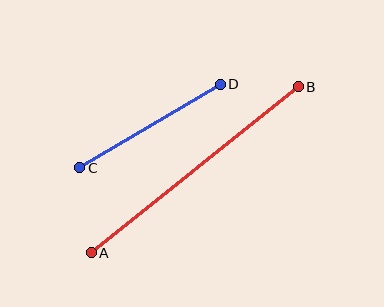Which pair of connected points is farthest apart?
Points A and B are farthest apart.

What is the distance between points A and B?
The distance is approximately 265 pixels.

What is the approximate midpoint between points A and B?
The midpoint is at approximately (195, 170) pixels.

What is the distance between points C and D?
The distance is approximately 163 pixels.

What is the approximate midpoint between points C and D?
The midpoint is at approximately (150, 126) pixels.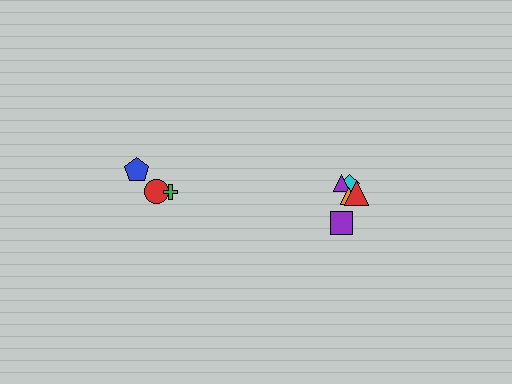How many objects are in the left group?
There are 3 objects.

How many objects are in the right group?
There are 5 objects.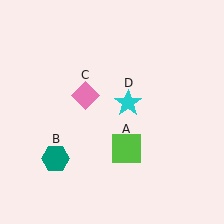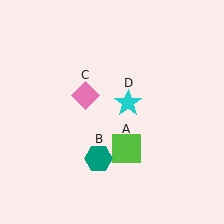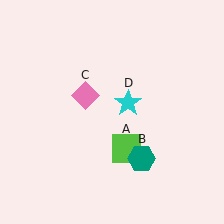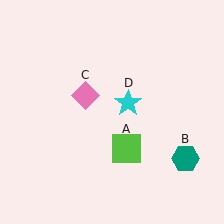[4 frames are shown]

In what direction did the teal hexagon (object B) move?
The teal hexagon (object B) moved right.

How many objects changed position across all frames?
1 object changed position: teal hexagon (object B).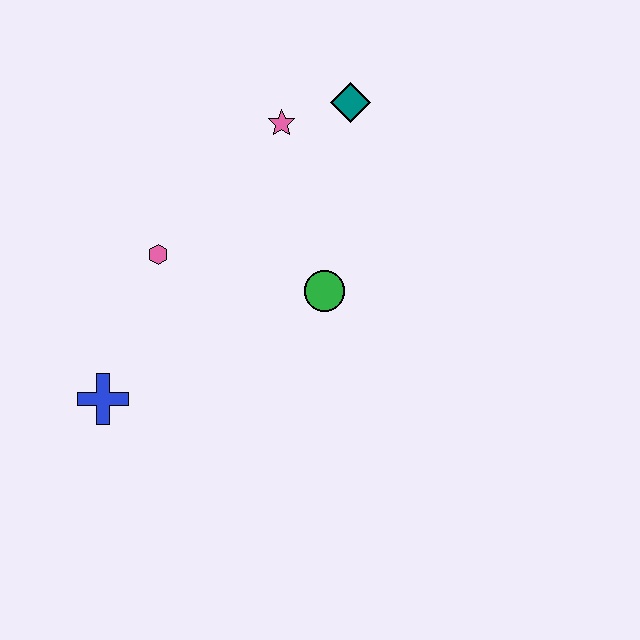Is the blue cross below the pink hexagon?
Yes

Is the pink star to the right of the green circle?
No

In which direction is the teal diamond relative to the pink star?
The teal diamond is to the right of the pink star.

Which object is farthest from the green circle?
The blue cross is farthest from the green circle.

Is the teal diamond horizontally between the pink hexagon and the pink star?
No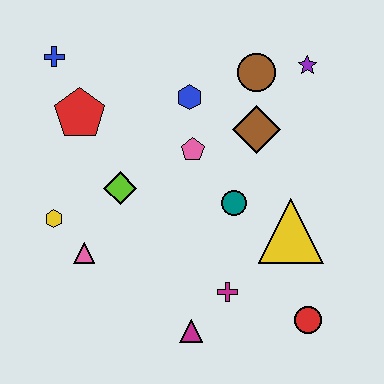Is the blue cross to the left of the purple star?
Yes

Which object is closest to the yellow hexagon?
The pink triangle is closest to the yellow hexagon.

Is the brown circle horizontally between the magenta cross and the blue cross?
No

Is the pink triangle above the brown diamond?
No